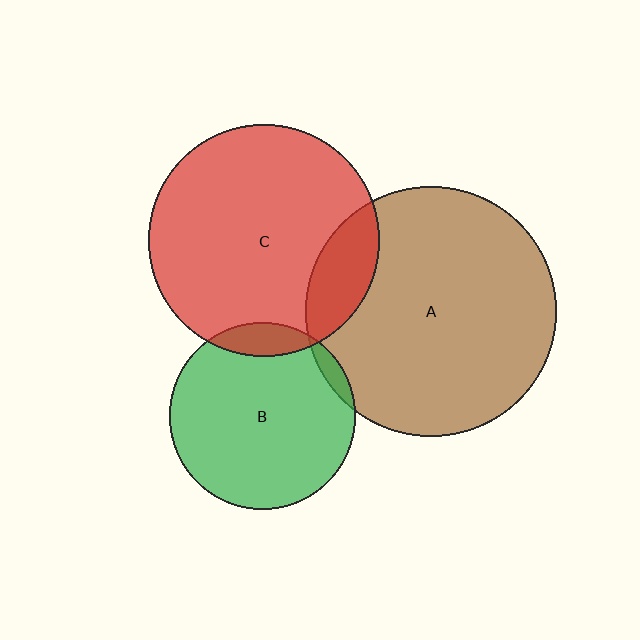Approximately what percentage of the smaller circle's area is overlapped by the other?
Approximately 5%.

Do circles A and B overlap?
Yes.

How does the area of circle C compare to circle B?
Approximately 1.5 times.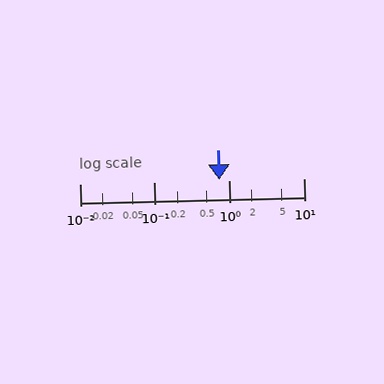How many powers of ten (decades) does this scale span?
The scale spans 3 decades, from 0.01 to 10.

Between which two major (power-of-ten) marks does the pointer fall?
The pointer is between 0.1 and 1.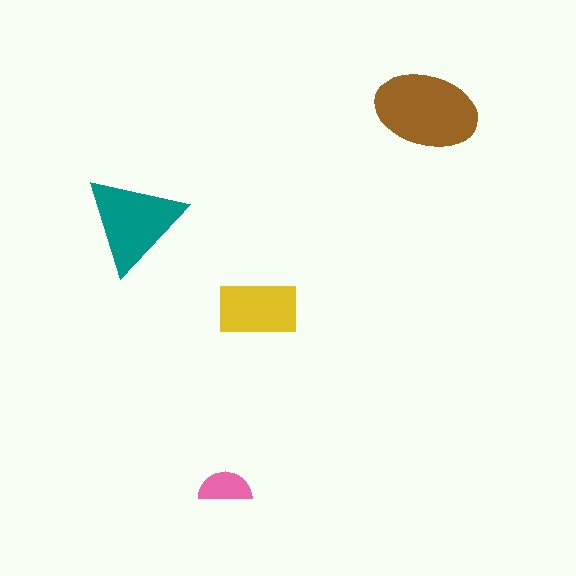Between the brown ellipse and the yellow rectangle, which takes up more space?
The brown ellipse.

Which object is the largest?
The brown ellipse.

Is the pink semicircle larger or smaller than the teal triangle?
Smaller.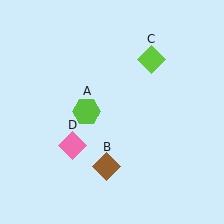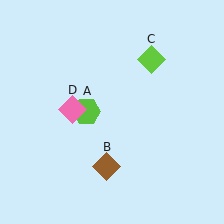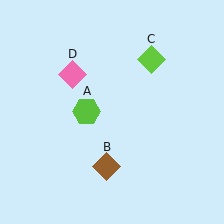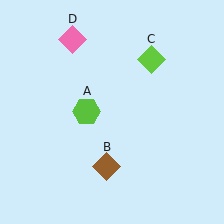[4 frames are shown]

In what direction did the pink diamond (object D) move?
The pink diamond (object D) moved up.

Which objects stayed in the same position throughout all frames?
Lime hexagon (object A) and brown diamond (object B) and lime diamond (object C) remained stationary.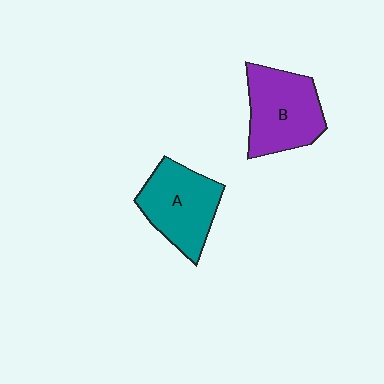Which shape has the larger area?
Shape B (purple).